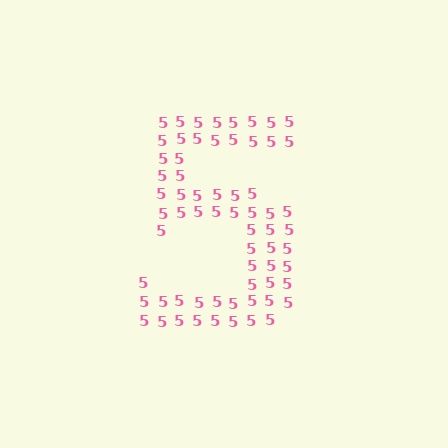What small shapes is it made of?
It is made of small digit 5's.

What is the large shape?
The large shape is the digit 5.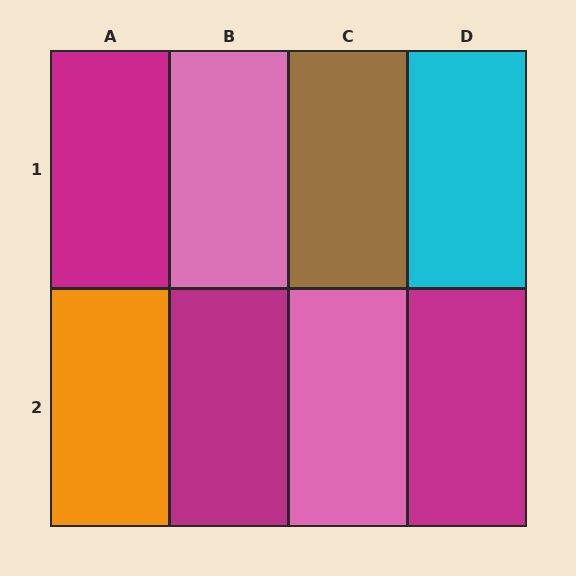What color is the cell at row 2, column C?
Pink.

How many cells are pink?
2 cells are pink.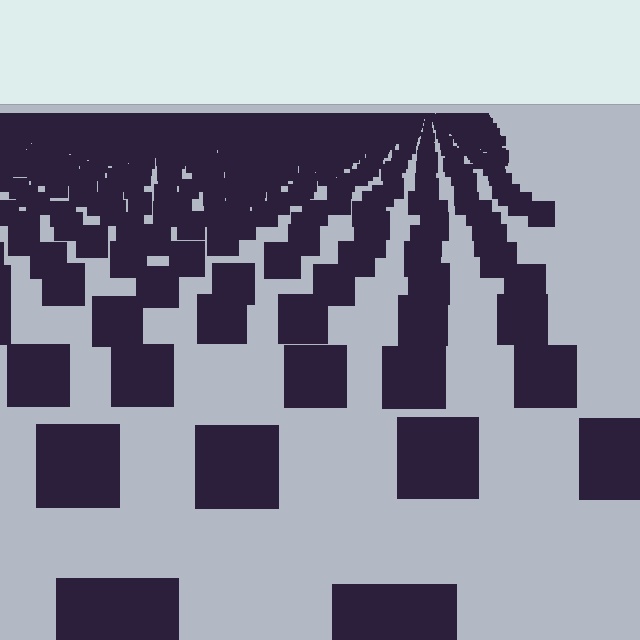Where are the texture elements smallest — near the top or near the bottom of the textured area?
Near the top.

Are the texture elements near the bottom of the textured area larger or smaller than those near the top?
Larger. Near the bottom, elements are closer to the viewer and appear at a bigger on-screen size.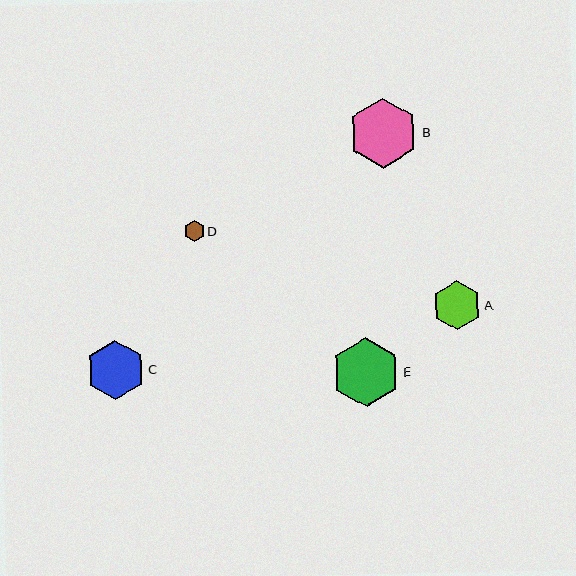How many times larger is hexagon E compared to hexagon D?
Hexagon E is approximately 3.3 times the size of hexagon D.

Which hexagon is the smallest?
Hexagon D is the smallest with a size of approximately 21 pixels.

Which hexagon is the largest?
Hexagon B is the largest with a size of approximately 70 pixels.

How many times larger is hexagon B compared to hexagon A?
Hexagon B is approximately 1.4 times the size of hexagon A.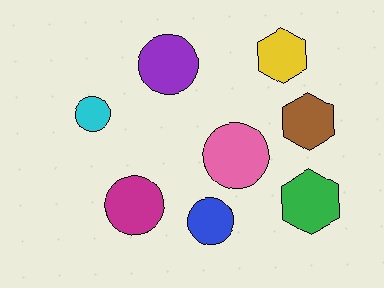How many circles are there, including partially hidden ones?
There are 5 circles.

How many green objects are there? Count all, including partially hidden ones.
There is 1 green object.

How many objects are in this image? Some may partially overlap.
There are 8 objects.